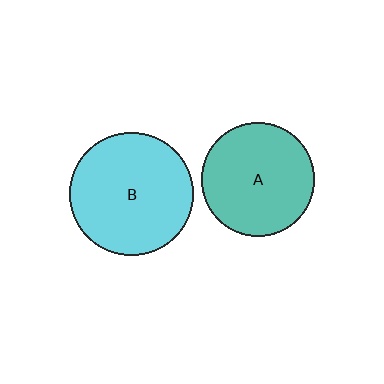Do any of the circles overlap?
No, none of the circles overlap.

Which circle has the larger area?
Circle B (cyan).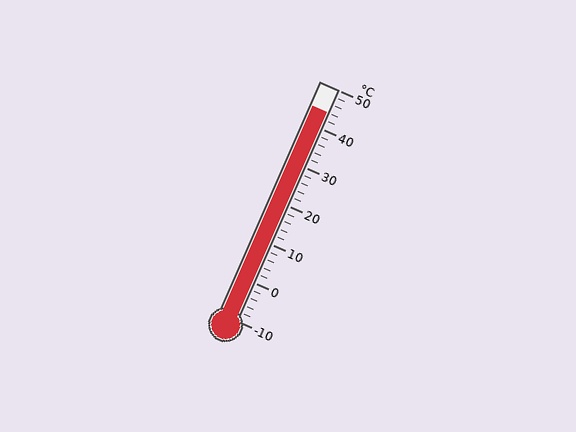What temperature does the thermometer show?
The thermometer shows approximately 44°C.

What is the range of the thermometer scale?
The thermometer scale ranges from -10°C to 50°C.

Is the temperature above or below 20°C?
The temperature is above 20°C.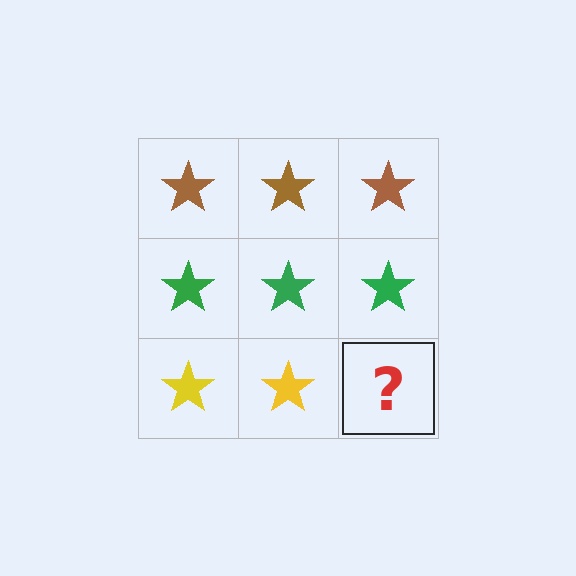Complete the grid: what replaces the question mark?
The question mark should be replaced with a yellow star.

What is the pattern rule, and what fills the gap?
The rule is that each row has a consistent color. The gap should be filled with a yellow star.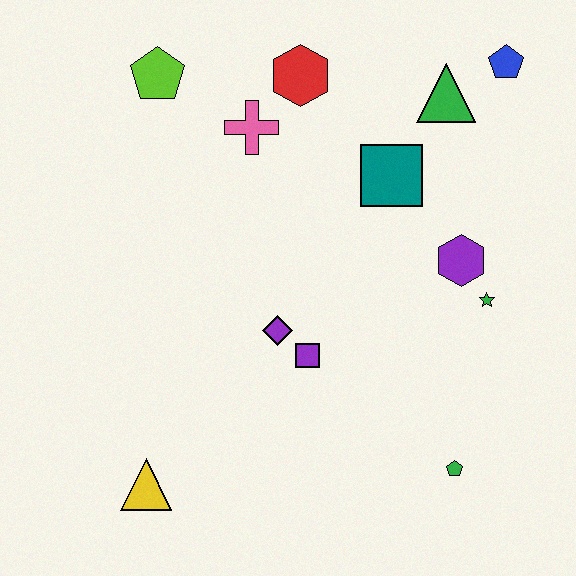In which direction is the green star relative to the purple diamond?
The green star is to the right of the purple diamond.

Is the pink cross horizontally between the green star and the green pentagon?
No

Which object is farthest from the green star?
The lime pentagon is farthest from the green star.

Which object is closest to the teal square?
The green triangle is closest to the teal square.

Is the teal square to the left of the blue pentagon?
Yes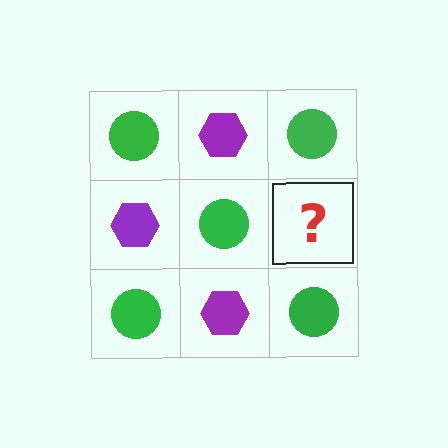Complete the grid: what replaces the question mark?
The question mark should be replaced with a purple hexagon.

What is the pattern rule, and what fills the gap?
The rule is that it alternates green circle and purple hexagon in a checkerboard pattern. The gap should be filled with a purple hexagon.